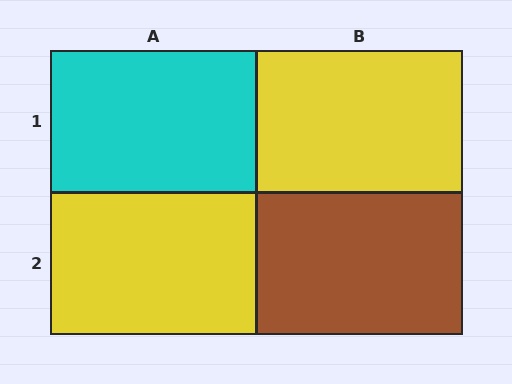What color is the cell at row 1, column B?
Yellow.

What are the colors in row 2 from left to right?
Yellow, brown.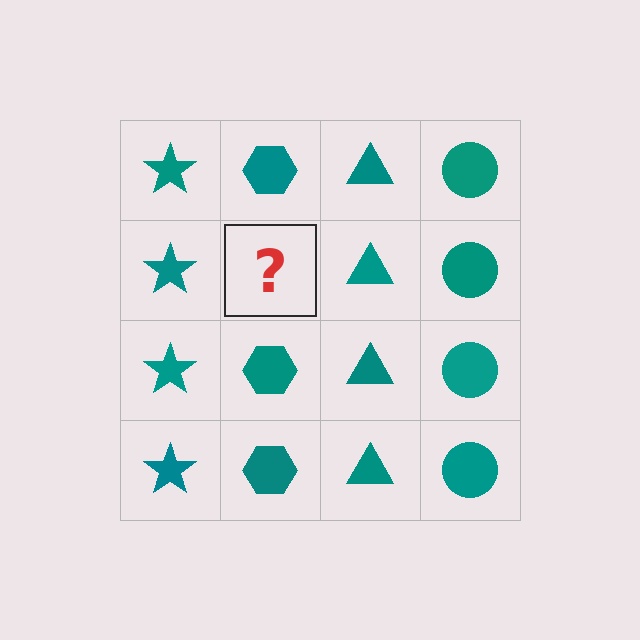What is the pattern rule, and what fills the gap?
The rule is that each column has a consistent shape. The gap should be filled with a teal hexagon.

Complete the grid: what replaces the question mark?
The question mark should be replaced with a teal hexagon.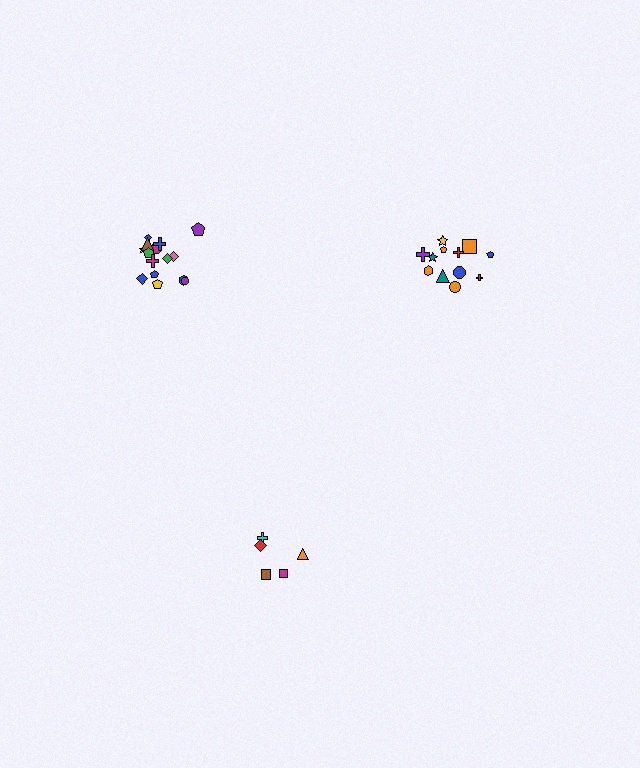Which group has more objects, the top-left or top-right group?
The top-left group.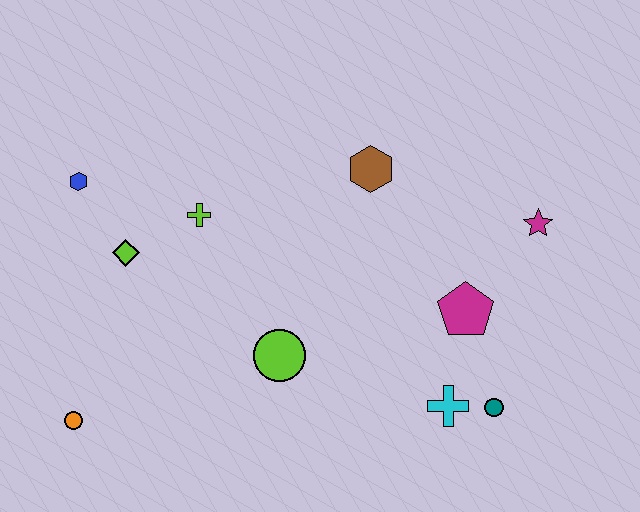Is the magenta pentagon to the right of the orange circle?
Yes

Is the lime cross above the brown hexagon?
No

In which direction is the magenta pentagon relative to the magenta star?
The magenta pentagon is below the magenta star.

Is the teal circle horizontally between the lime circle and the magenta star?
Yes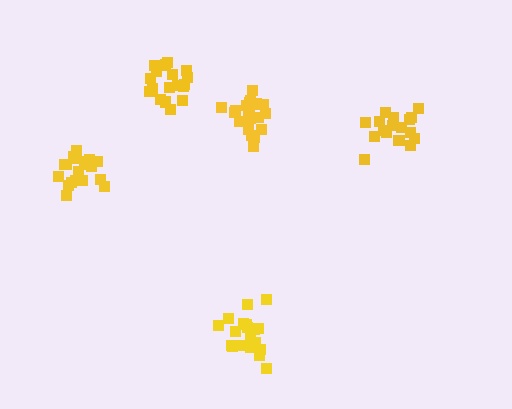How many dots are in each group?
Group 1: 21 dots, Group 2: 17 dots, Group 3: 18 dots, Group 4: 21 dots, Group 5: 19 dots (96 total).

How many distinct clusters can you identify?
There are 5 distinct clusters.